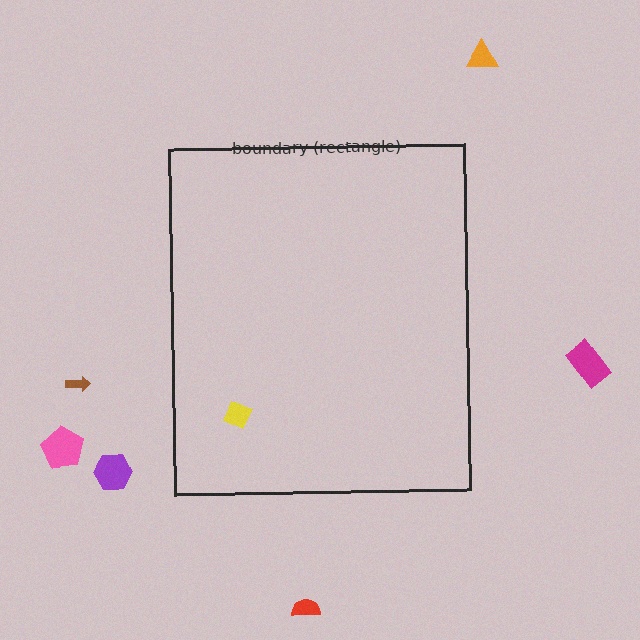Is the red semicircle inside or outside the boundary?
Outside.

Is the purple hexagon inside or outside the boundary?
Outside.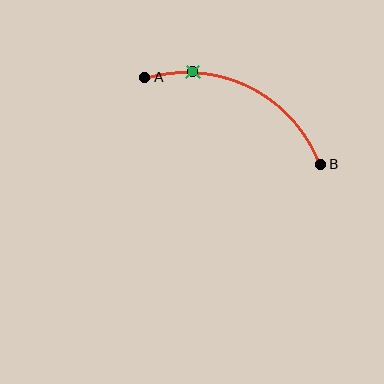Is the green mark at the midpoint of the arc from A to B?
No. The green mark lies on the arc but is closer to endpoint A. The arc midpoint would be at the point on the curve equidistant along the arc from both A and B.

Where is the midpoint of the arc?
The arc midpoint is the point on the curve farthest from the straight line joining A and B. It sits above that line.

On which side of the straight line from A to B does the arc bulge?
The arc bulges above the straight line connecting A and B.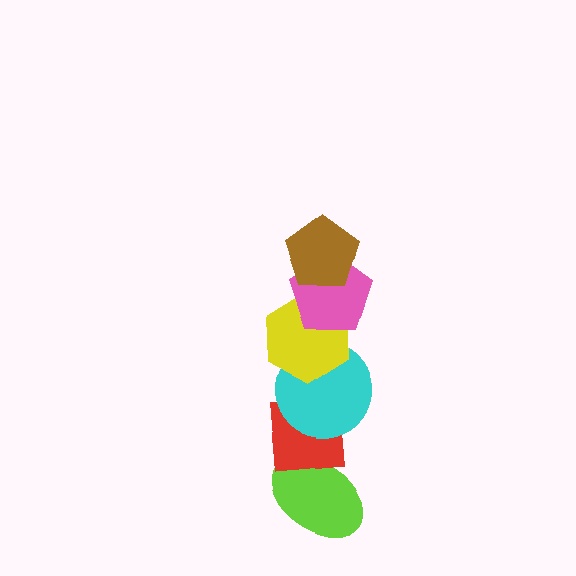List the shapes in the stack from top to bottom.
From top to bottom: the brown pentagon, the pink pentagon, the yellow hexagon, the cyan circle, the red square, the lime ellipse.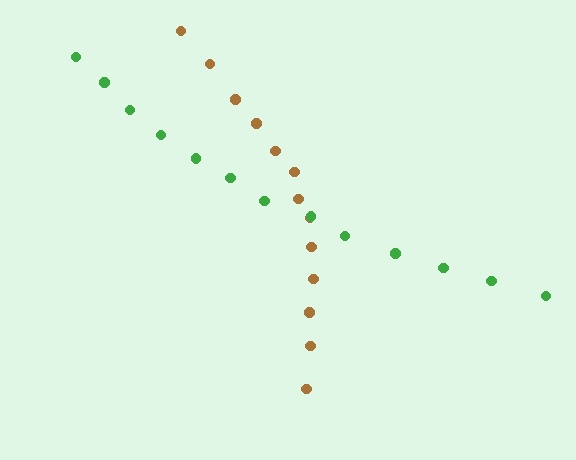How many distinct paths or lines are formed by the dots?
There are 2 distinct paths.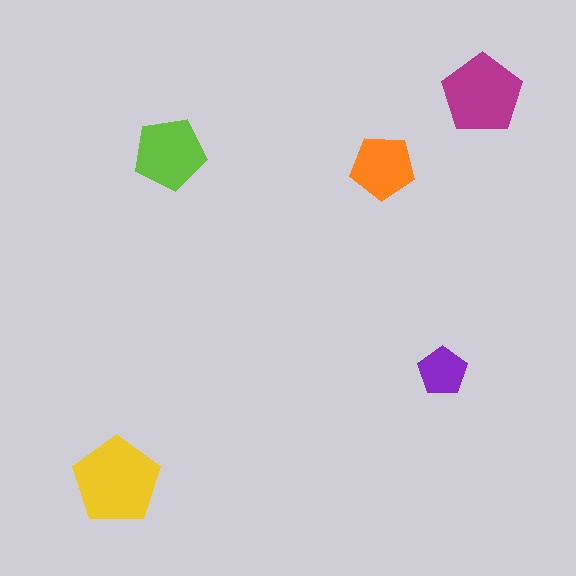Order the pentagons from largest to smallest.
the yellow one, the magenta one, the lime one, the orange one, the purple one.